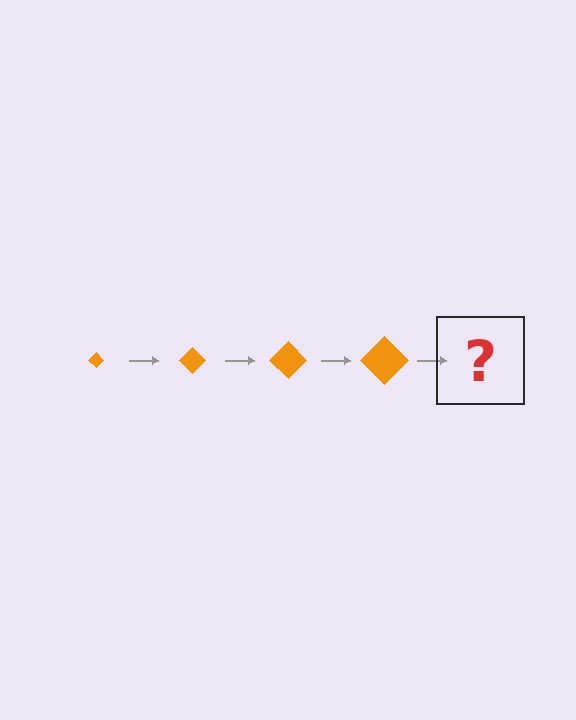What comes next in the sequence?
The next element should be an orange diamond, larger than the previous one.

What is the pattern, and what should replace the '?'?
The pattern is that the diamond gets progressively larger each step. The '?' should be an orange diamond, larger than the previous one.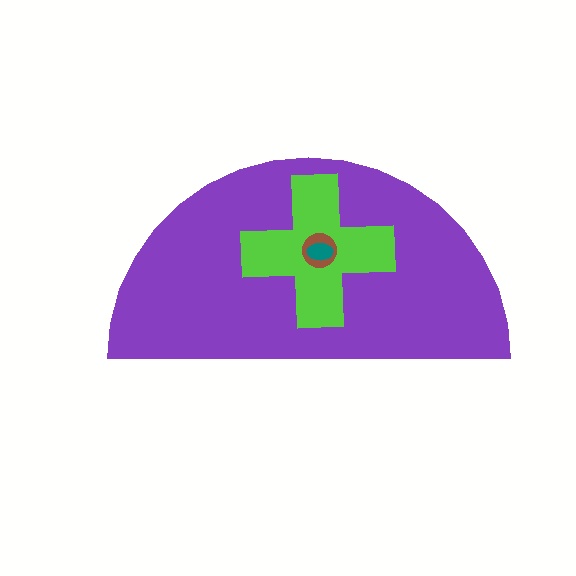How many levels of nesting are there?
4.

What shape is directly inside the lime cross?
The brown circle.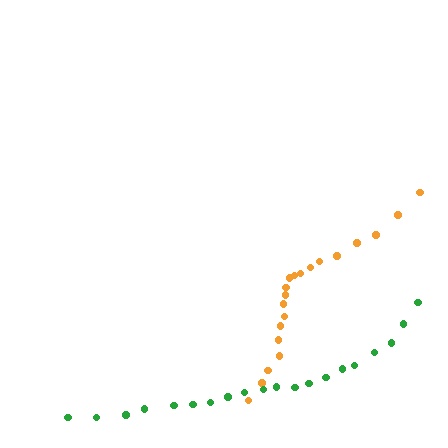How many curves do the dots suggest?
There are 2 distinct paths.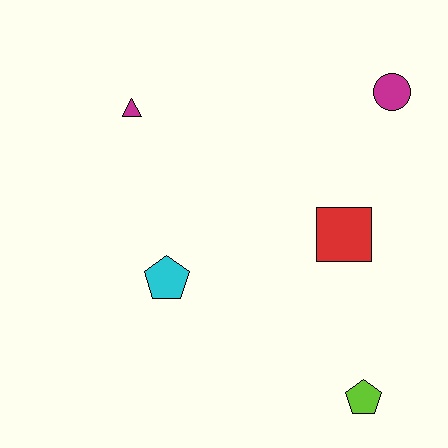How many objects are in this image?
There are 5 objects.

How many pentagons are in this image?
There are 2 pentagons.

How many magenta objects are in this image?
There are 2 magenta objects.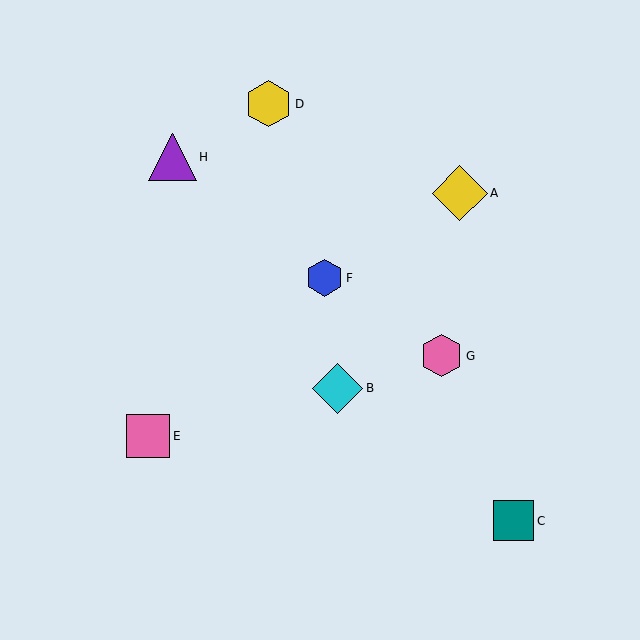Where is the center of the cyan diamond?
The center of the cyan diamond is at (338, 388).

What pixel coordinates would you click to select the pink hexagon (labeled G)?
Click at (441, 356) to select the pink hexagon G.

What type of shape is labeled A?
Shape A is a yellow diamond.